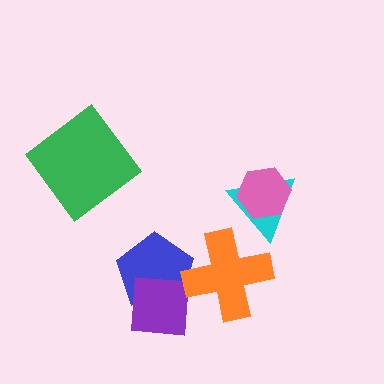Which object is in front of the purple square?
The orange cross is in front of the purple square.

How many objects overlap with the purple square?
2 objects overlap with the purple square.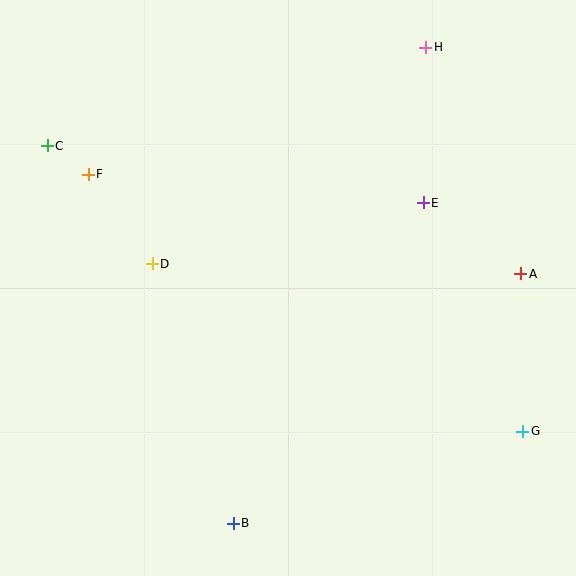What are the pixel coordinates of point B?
Point B is at (233, 523).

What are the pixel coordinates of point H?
Point H is at (426, 47).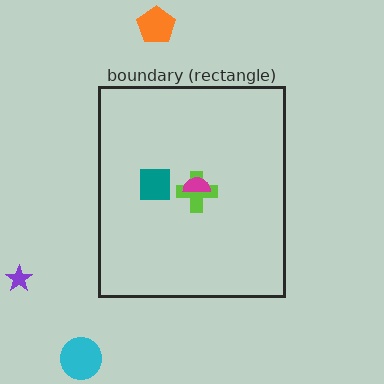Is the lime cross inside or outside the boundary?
Inside.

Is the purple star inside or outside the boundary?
Outside.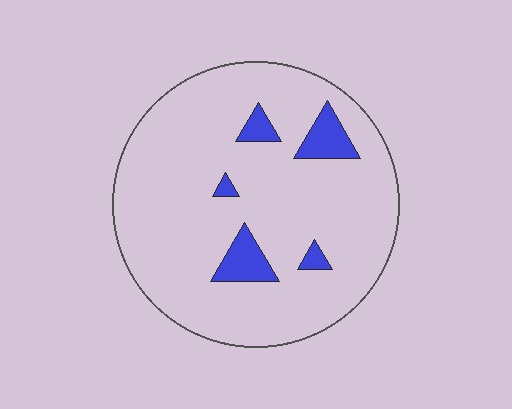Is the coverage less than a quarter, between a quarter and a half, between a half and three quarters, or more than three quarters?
Less than a quarter.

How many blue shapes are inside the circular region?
5.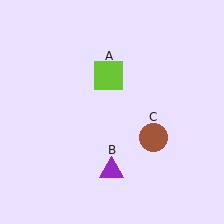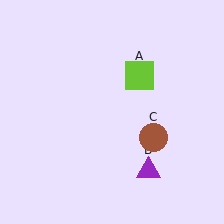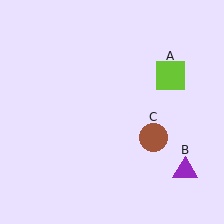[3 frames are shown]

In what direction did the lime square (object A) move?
The lime square (object A) moved right.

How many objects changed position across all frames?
2 objects changed position: lime square (object A), purple triangle (object B).